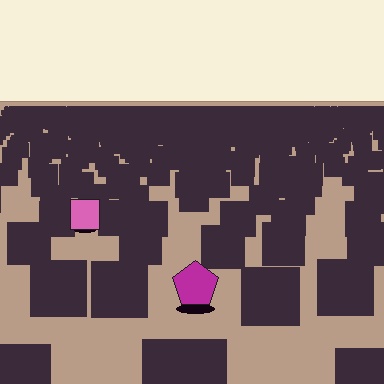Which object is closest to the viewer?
The magenta pentagon is closest. The texture marks near it are larger and more spread out.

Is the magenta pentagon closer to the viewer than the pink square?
Yes. The magenta pentagon is closer — you can tell from the texture gradient: the ground texture is coarser near it.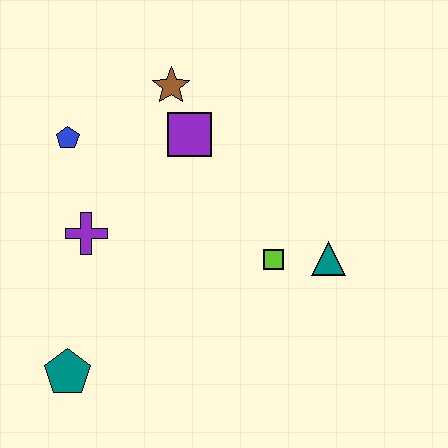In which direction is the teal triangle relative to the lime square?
The teal triangle is to the right of the lime square.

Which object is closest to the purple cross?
The blue pentagon is closest to the purple cross.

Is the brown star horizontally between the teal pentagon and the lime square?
Yes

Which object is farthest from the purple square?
The teal pentagon is farthest from the purple square.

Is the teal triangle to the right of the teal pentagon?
Yes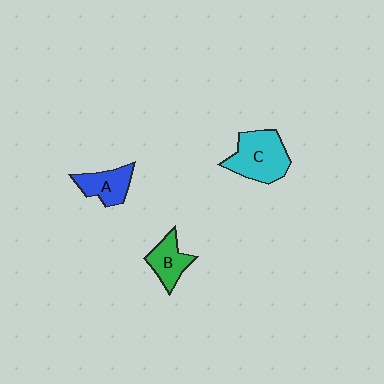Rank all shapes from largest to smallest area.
From largest to smallest: C (cyan), A (blue), B (green).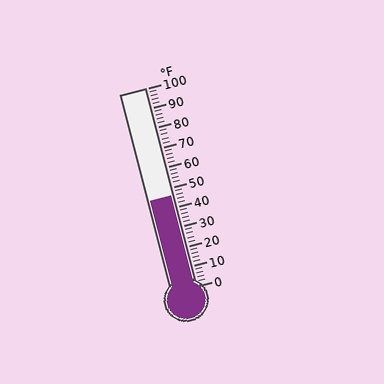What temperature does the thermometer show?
The thermometer shows approximately 46°F.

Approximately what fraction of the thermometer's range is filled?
The thermometer is filled to approximately 45% of its range.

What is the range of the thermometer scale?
The thermometer scale ranges from 0°F to 100°F.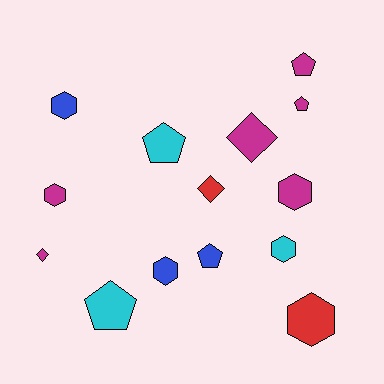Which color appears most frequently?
Magenta, with 6 objects.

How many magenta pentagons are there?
There are 2 magenta pentagons.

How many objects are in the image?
There are 14 objects.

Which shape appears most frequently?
Hexagon, with 6 objects.